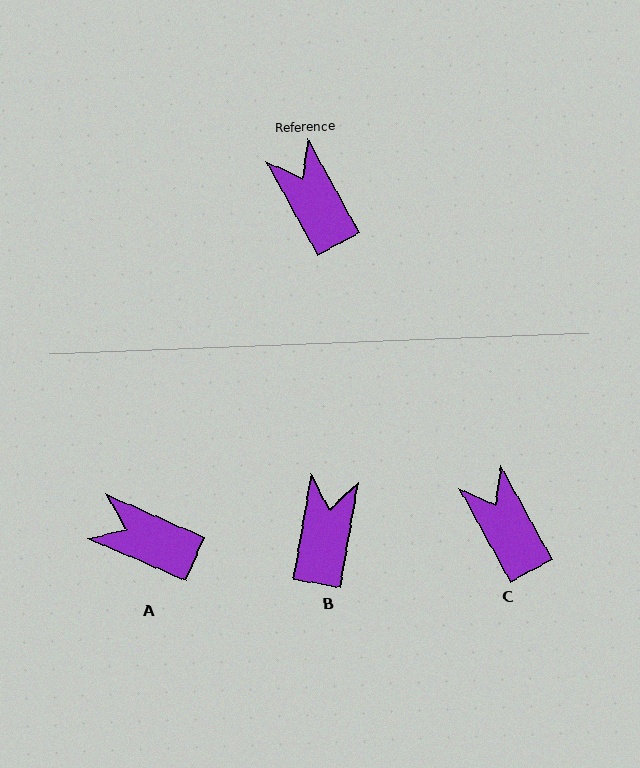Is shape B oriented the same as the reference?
No, it is off by about 38 degrees.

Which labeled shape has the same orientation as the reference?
C.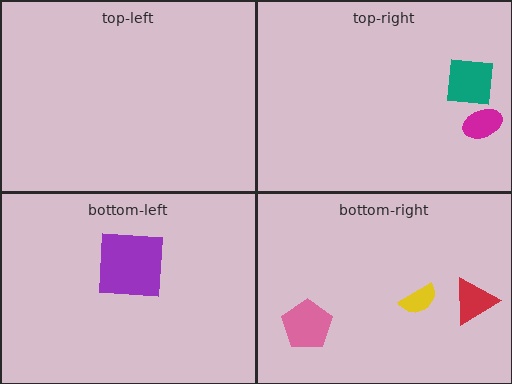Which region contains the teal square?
The top-right region.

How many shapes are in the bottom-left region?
1.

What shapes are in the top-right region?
The teal square, the magenta ellipse.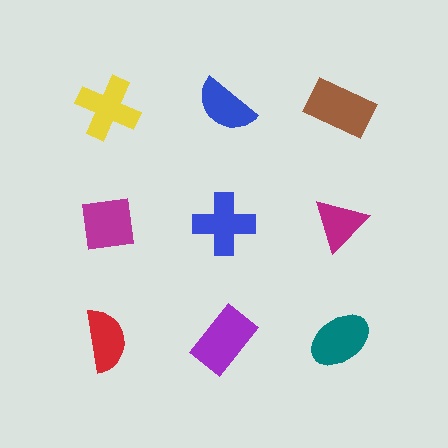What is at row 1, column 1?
A yellow cross.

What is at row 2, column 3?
A magenta triangle.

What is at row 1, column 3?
A brown rectangle.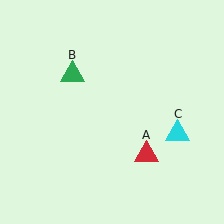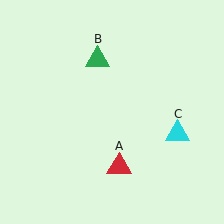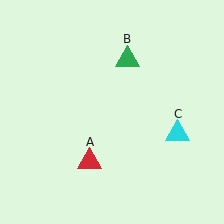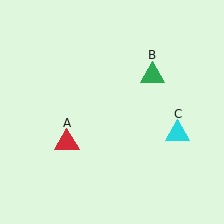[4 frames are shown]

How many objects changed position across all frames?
2 objects changed position: red triangle (object A), green triangle (object B).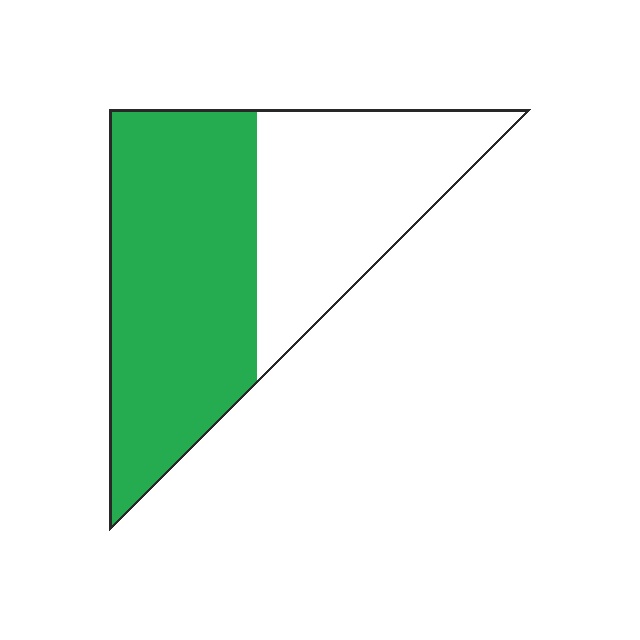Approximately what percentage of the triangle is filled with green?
Approximately 60%.